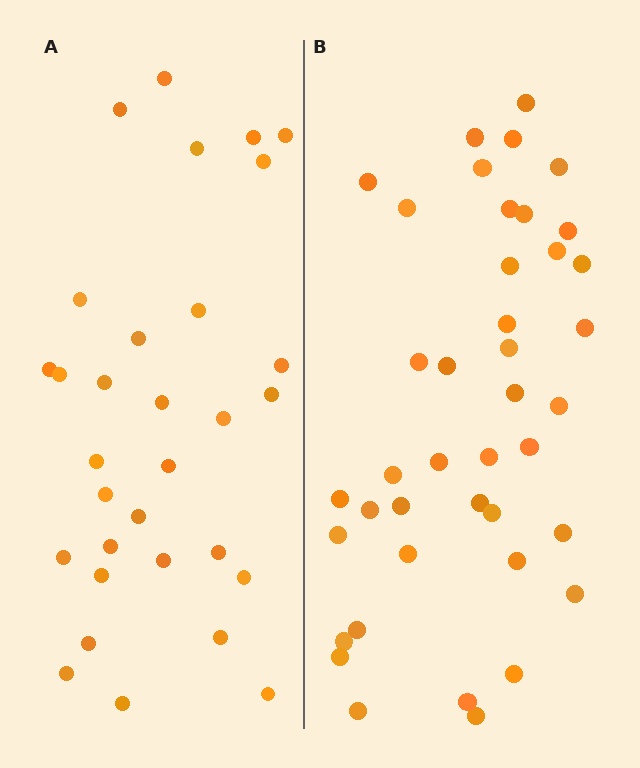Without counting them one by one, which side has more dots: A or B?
Region B (the right region) has more dots.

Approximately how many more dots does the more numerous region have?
Region B has roughly 10 or so more dots than region A.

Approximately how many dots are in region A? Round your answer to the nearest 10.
About 30 dots. (The exact count is 31, which rounds to 30.)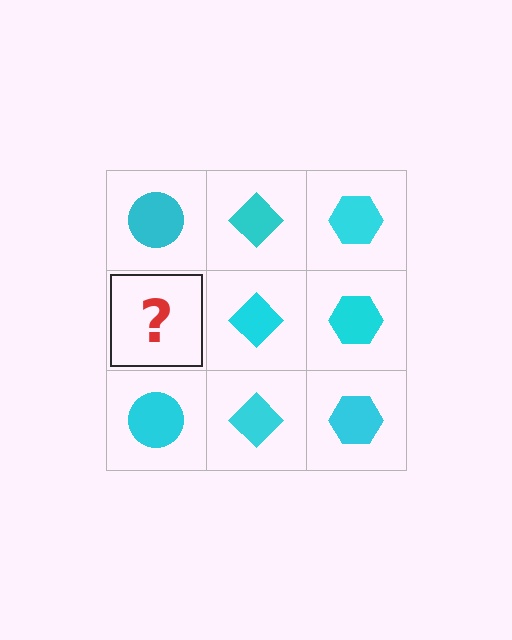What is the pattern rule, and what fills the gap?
The rule is that each column has a consistent shape. The gap should be filled with a cyan circle.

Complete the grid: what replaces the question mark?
The question mark should be replaced with a cyan circle.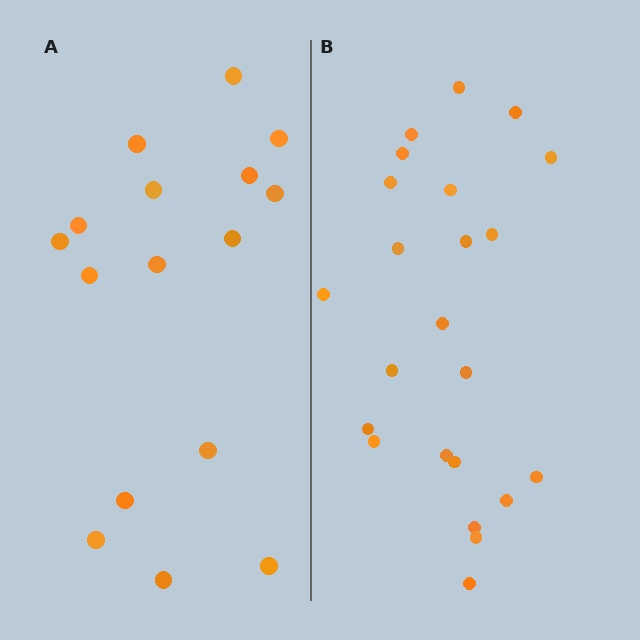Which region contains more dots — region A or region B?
Region B (the right region) has more dots.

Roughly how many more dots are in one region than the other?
Region B has roughly 8 or so more dots than region A.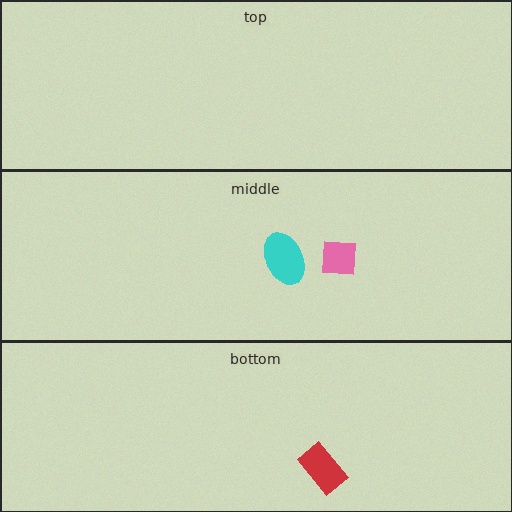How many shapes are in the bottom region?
1.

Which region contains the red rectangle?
The bottom region.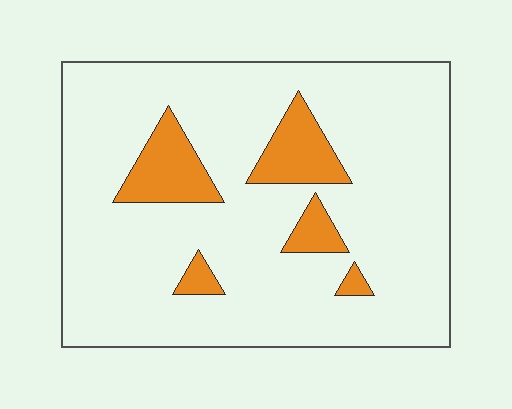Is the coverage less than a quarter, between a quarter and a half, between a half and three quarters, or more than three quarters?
Less than a quarter.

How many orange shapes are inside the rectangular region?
5.